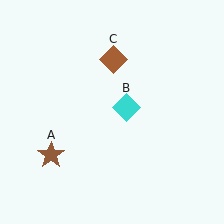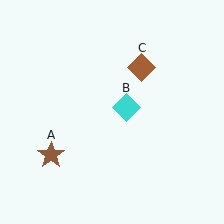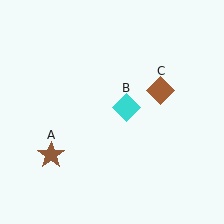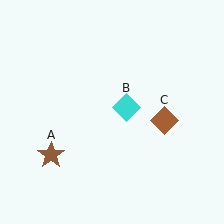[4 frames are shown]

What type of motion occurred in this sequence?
The brown diamond (object C) rotated clockwise around the center of the scene.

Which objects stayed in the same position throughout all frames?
Brown star (object A) and cyan diamond (object B) remained stationary.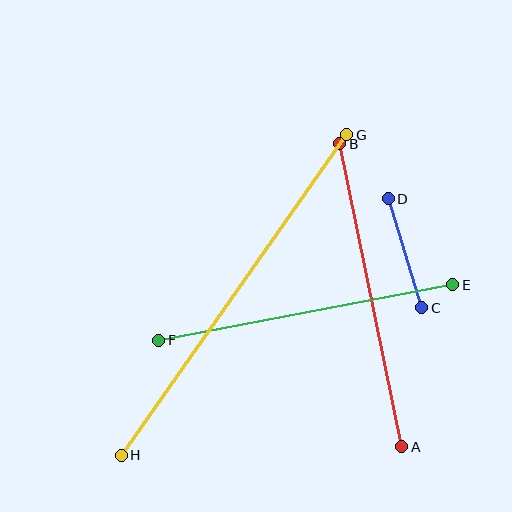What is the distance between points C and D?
The distance is approximately 114 pixels.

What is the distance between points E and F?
The distance is approximately 299 pixels.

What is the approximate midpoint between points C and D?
The midpoint is at approximately (405, 253) pixels.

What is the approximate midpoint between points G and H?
The midpoint is at approximately (234, 295) pixels.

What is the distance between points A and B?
The distance is approximately 309 pixels.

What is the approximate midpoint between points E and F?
The midpoint is at approximately (306, 312) pixels.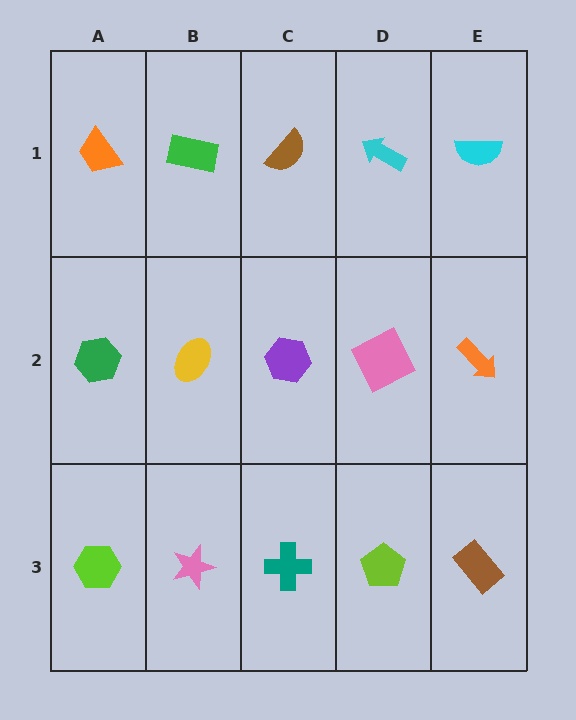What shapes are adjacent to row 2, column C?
A brown semicircle (row 1, column C), a teal cross (row 3, column C), a yellow ellipse (row 2, column B), a pink square (row 2, column D).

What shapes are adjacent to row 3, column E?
An orange arrow (row 2, column E), a lime pentagon (row 3, column D).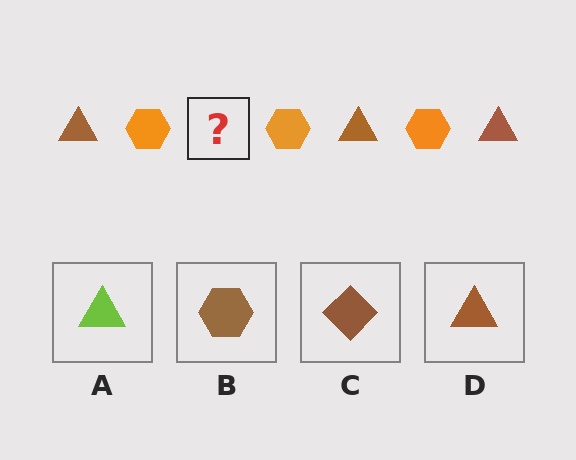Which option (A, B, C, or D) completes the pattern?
D.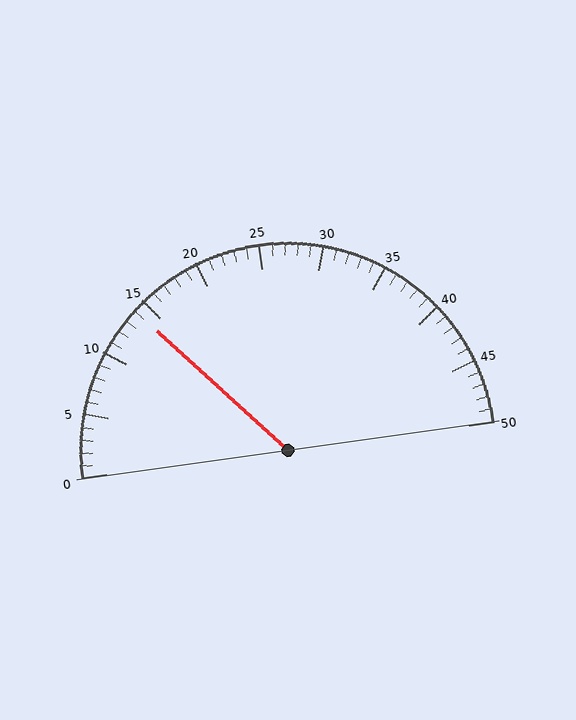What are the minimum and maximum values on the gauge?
The gauge ranges from 0 to 50.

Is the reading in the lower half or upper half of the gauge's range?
The reading is in the lower half of the range (0 to 50).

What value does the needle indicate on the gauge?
The needle indicates approximately 14.